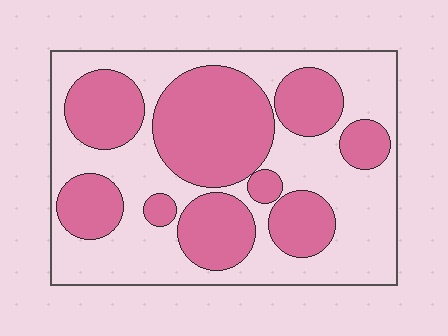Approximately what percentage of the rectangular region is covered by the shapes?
Approximately 45%.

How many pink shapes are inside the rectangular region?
9.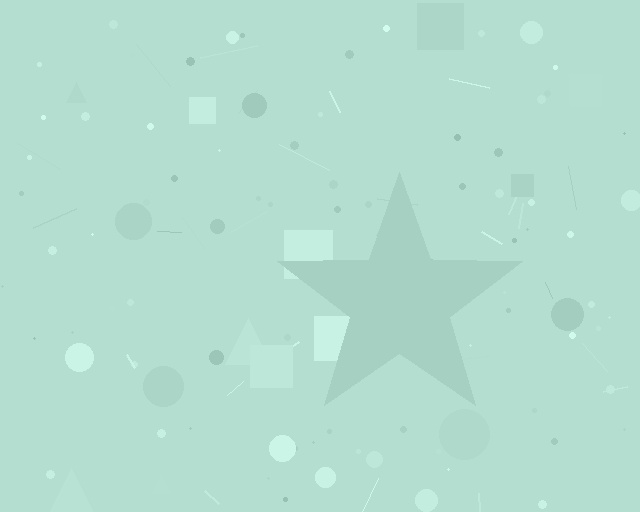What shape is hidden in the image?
A star is hidden in the image.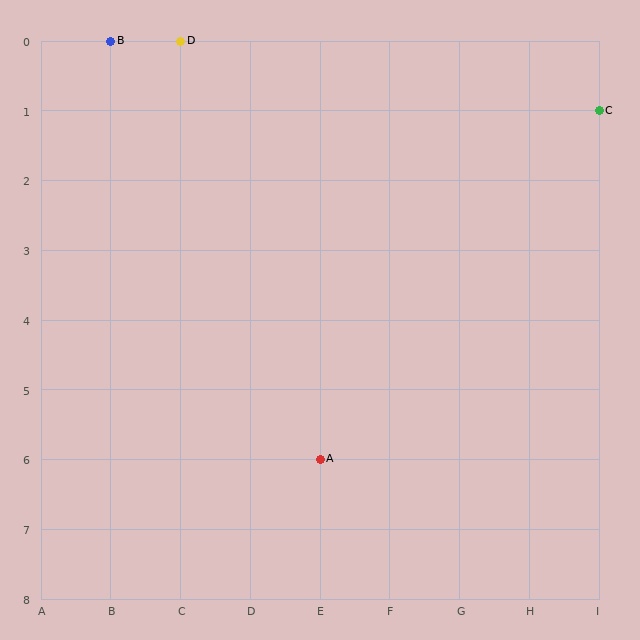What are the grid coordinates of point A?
Point A is at grid coordinates (E, 6).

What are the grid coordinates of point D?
Point D is at grid coordinates (C, 0).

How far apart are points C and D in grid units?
Points C and D are 6 columns and 1 row apart (about 6.1 grid units diagonally).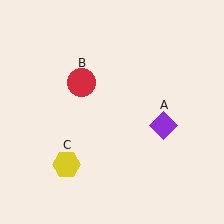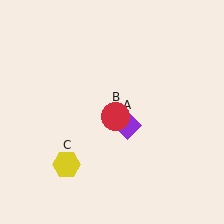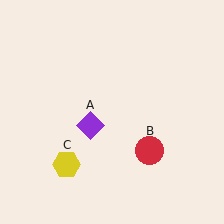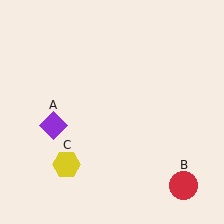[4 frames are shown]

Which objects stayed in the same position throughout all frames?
Yellow hexagon (object C) remained stationary.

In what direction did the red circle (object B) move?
The red circle (object B) moved down and to the right.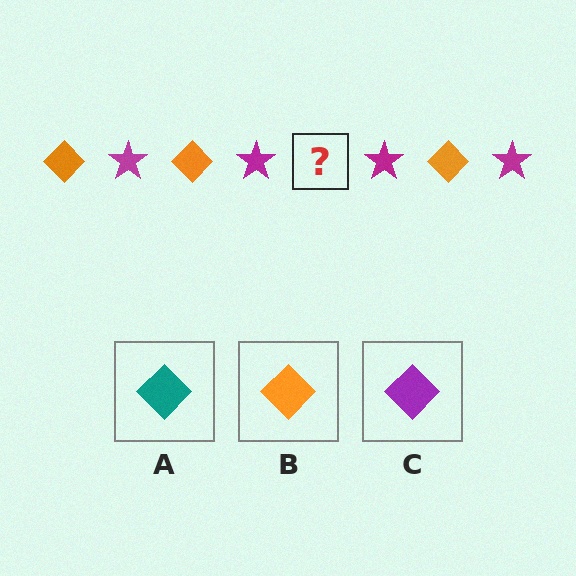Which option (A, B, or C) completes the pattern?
B.